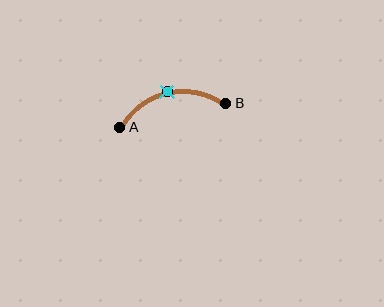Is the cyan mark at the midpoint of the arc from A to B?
Yes. The cyan mark lies on the arc at equal arc-length from both A and B — it is the arc midpoint.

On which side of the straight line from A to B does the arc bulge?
The arc bulges above the straight line connecting A and B.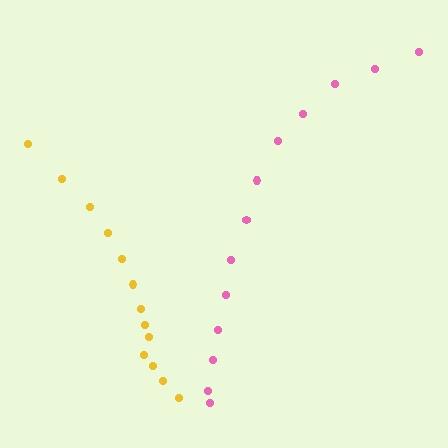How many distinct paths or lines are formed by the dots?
There are 2 distinct paths.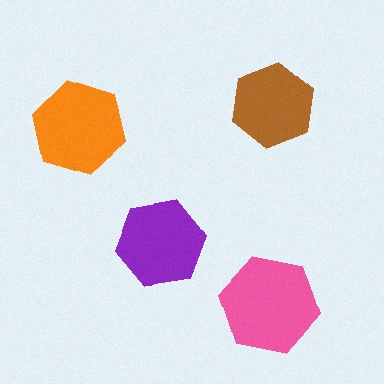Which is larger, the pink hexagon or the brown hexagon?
The pink one.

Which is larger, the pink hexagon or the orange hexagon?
The pink one.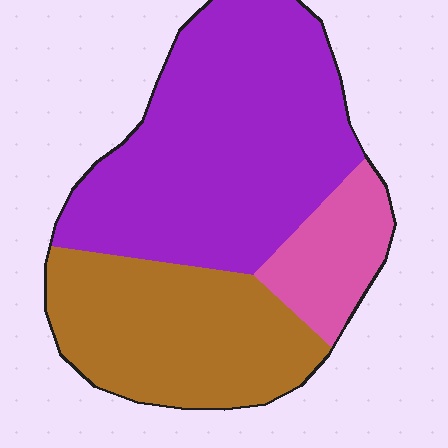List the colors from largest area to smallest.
From largest to smallest: purple, brown, pink.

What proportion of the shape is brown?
Brown takes up between a quarter and a half of the shape.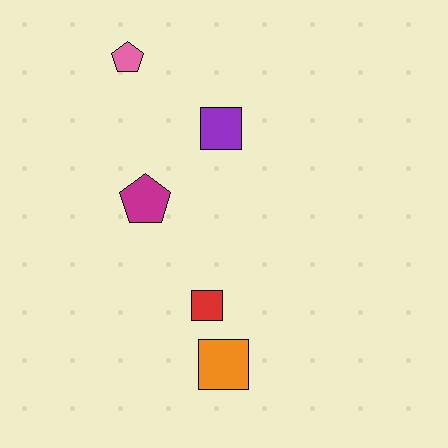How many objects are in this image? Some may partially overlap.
There are 5 objects.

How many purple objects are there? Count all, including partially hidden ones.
There is 1 purple object.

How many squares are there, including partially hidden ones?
There are 3 squares.